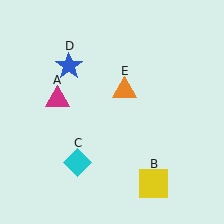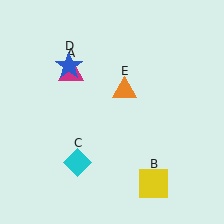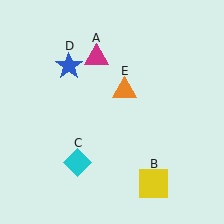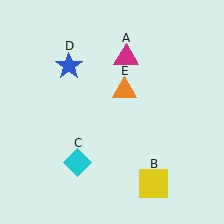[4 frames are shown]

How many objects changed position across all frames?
1 object changed position: magenta triangle (object A).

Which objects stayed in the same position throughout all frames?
Yellow square (object B) and cyan diamond (object C) and blue star (object D) and orange triangle (object E) remained stationary.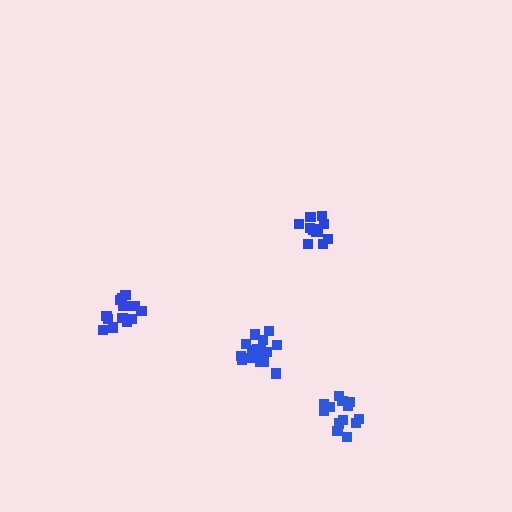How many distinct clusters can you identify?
There are 4 distinct clusters.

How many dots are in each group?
Group 1: 15 dots, Group 2: 17 dots, Group 3: 13 dots, Group 4: 13 dots (58 total).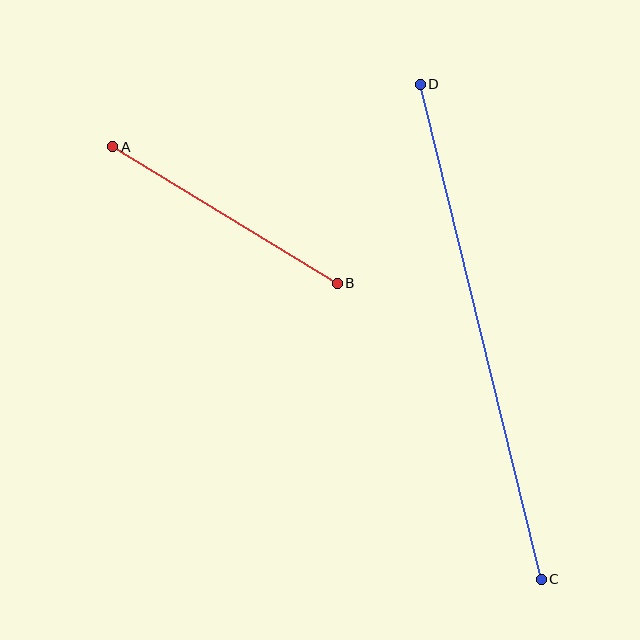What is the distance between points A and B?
The distance is approximately 263 pixels.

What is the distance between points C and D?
The distance is approximately 510 pixels.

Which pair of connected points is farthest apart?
Points C and D are farthest apart.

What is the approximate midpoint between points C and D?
The midpoint is at approximately (481, 332) pixels.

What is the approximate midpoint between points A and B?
The midpoint is at approximately (225, 215) pixels.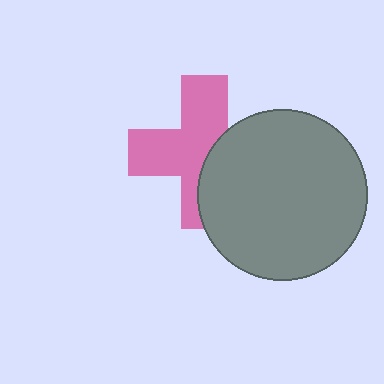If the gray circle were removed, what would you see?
You would see the complete pink cross.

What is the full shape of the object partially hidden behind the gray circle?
The partially hidden object is a pink cross.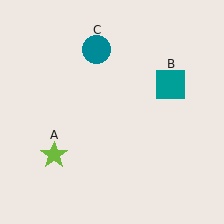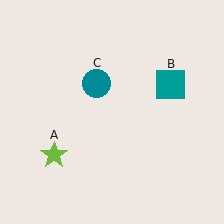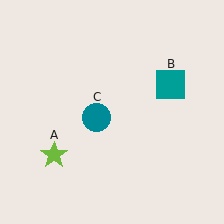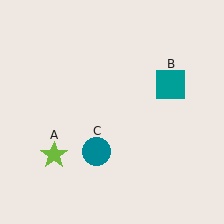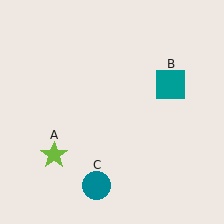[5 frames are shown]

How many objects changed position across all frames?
1 object changed position: teal circle (object C).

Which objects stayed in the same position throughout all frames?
Lime star (object A) and teal square (object B) remained stationary.